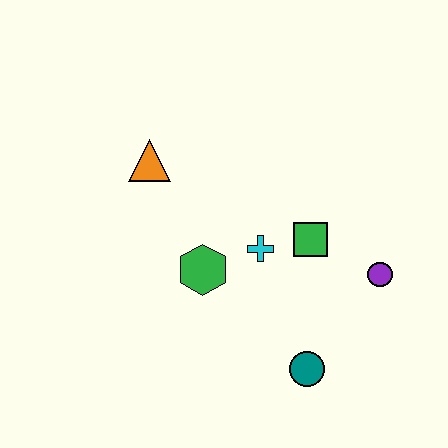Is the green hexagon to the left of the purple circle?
Yes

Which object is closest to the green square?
The cyan cross is closest to the green square.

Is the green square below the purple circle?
No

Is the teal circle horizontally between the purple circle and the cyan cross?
Yes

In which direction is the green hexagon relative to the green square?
The green hexagon is to the left of the green square.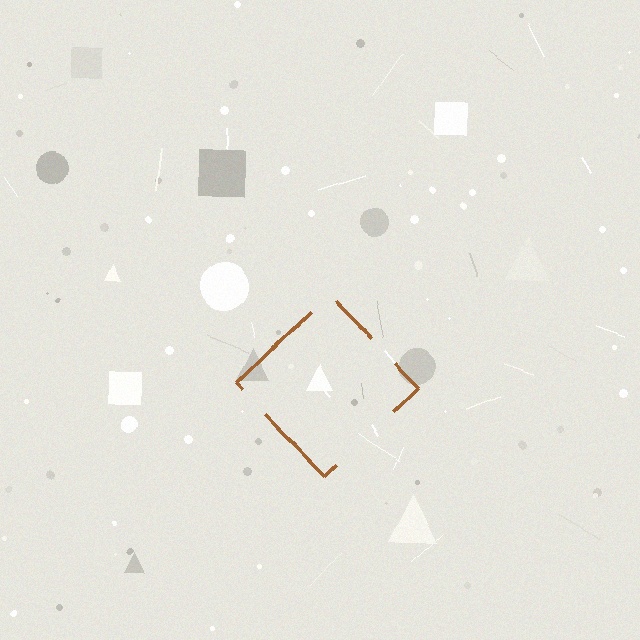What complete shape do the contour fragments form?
The contour fragments form a diamond.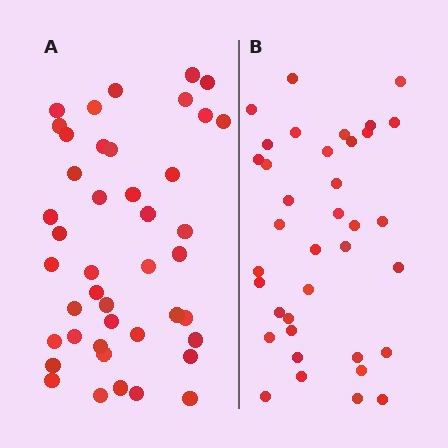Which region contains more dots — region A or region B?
Region A (the left region) has more dots.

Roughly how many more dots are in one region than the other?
Region A has about 6 more dots than region B.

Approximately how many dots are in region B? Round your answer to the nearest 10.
About 40 dots. (The exact count is 37, which rounds to 40.)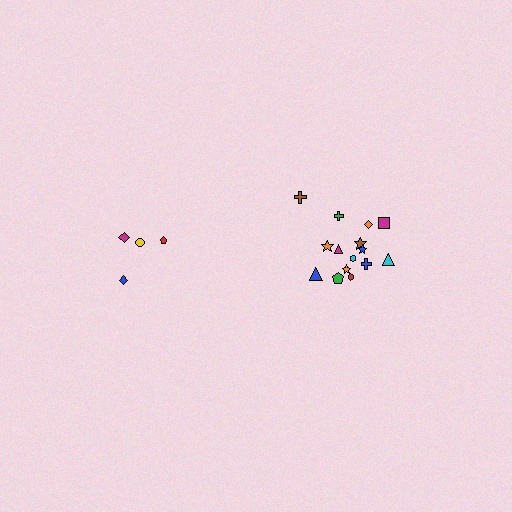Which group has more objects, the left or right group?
The right group.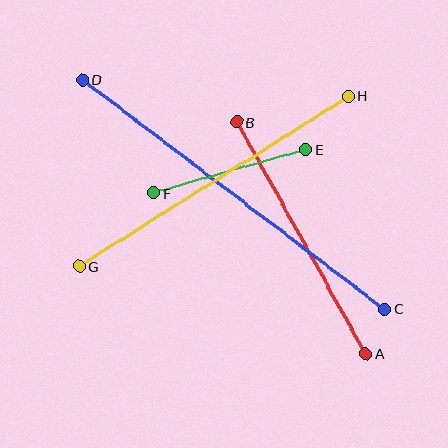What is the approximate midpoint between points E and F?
The midpoint is at approximately (229, 171) pixels.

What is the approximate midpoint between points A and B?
The midpoint is at approximately (301, 238) pixels.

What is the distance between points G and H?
The distance is approximately 319 pixels.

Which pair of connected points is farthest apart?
Points C and D are farthest apart.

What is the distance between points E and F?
The distance is approximately 158 pixels.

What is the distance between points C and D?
The distance is approximately 380 pixels.